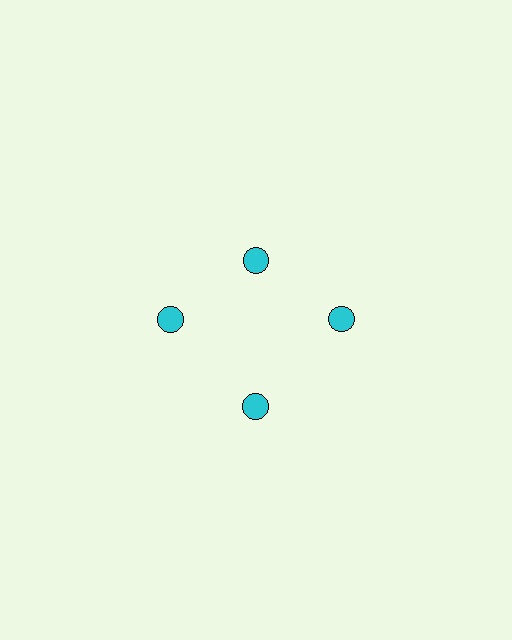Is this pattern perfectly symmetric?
No. The 4 cyan circles are arranged in a ring, but one element near the 12 o'clock position is pulled inward toward the center, breaking the 4-fold rotational symmetry.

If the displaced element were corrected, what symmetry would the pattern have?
It would have 4-fold rotational symmetry — the pattern would map onto itself every 90 degrees.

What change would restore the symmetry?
The symmetry would be restored by moving it outward, back onto the ring so that all 4 circles sit at equal angles and equal distance from the center.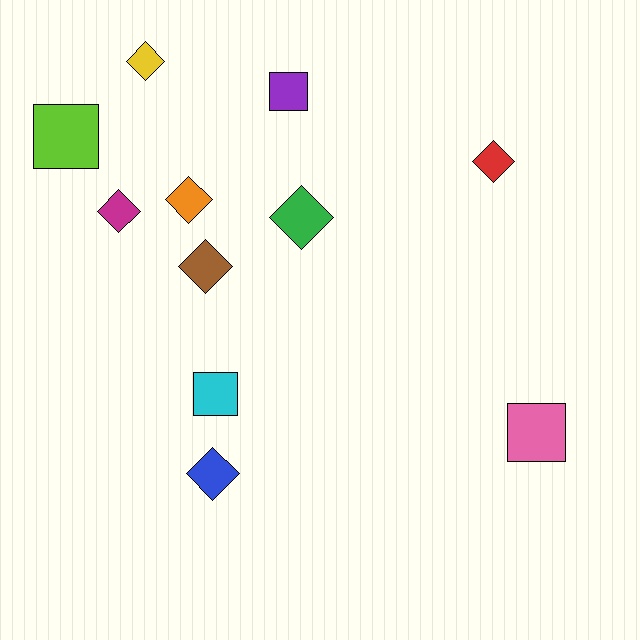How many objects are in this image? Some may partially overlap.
There are 11 objects.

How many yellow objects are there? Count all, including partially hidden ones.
There is 1 yellow object.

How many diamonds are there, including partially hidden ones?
There are 7 diamonds.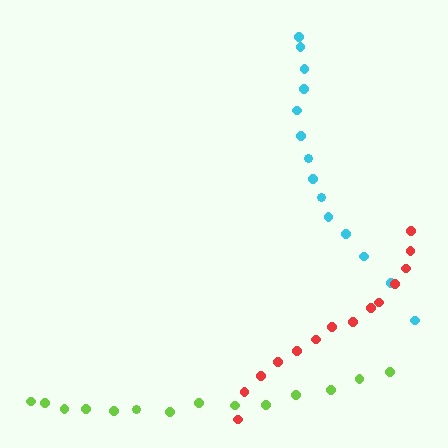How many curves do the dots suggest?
There are 3 distinct paths.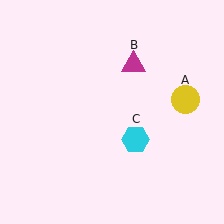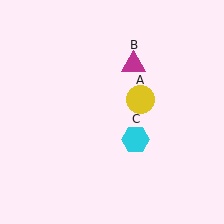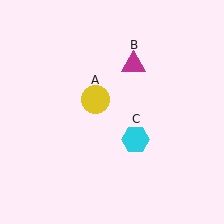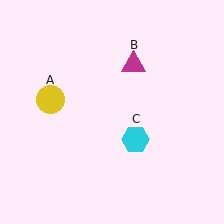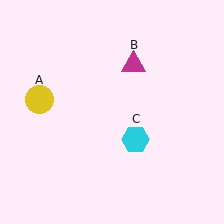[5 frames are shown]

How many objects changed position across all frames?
1 object changed position: yellow circle (object A).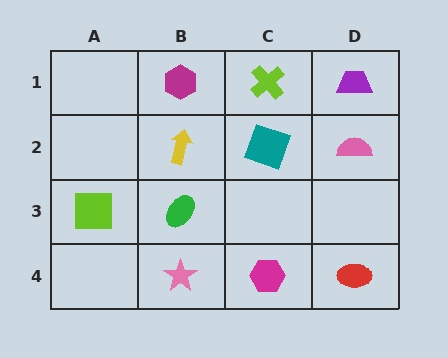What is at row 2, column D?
A pink semicircle.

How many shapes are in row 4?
3 shapes.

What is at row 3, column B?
A green ellipse.